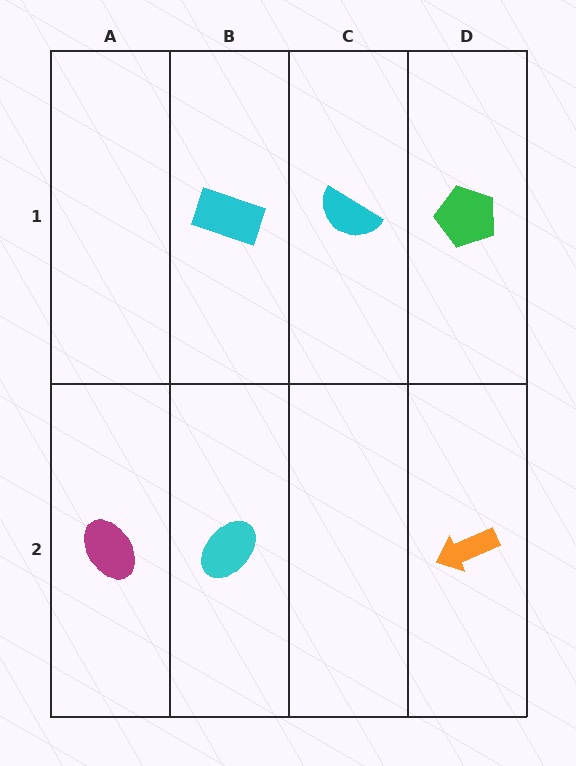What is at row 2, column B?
A cyan ellipse.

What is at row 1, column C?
A cyan semicircle.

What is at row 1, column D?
A green pentagon.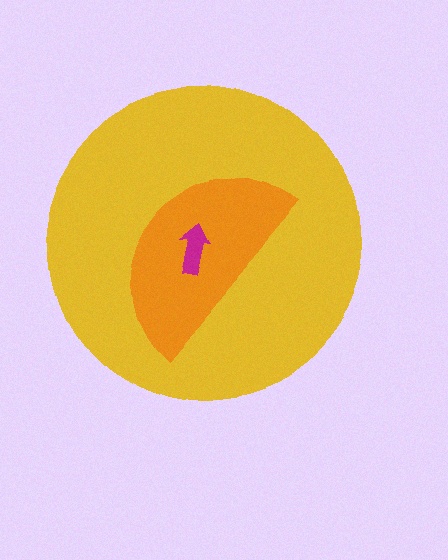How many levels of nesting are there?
3.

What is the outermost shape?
The yellow circle.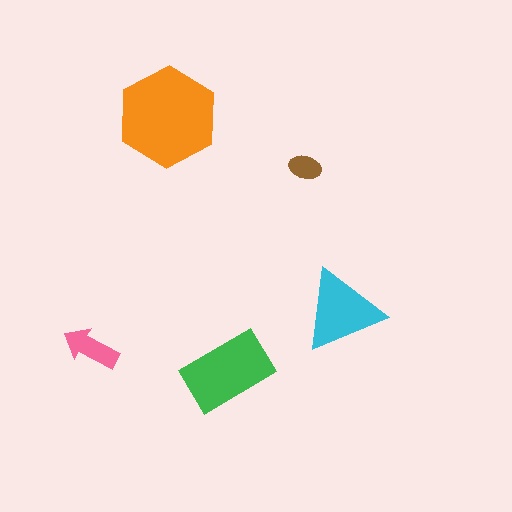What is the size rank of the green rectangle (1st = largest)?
2nd.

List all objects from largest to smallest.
The orange hexagon, the green rectangle, the cyan triangle, the pink arrow, the brown ellipse.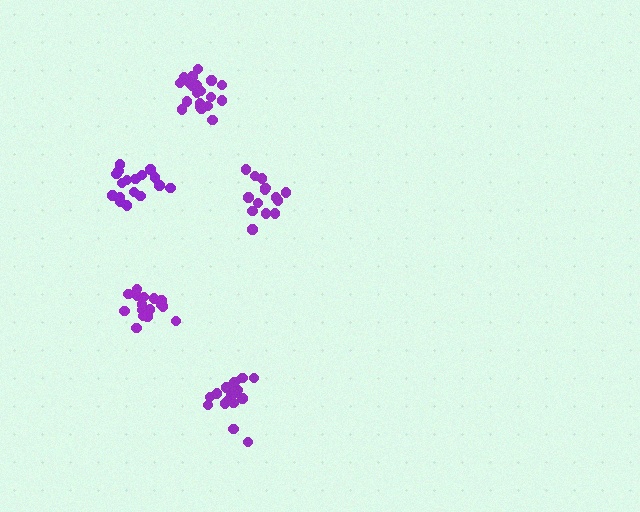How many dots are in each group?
Group 1: 17 dots, Group 2: 20 dots, Group 3: 20 dots, Group 4: 14 dots, Group 5: 17 dots (88 total).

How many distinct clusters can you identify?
There are 5 distinct clusters.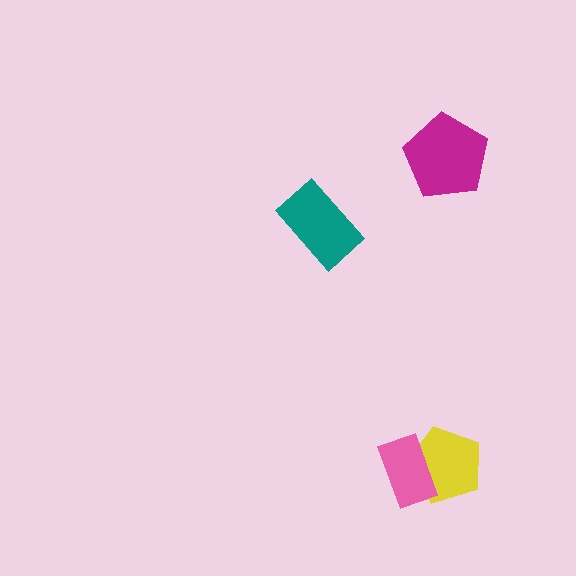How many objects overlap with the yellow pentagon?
1 object overlaps with the yellow pentagon.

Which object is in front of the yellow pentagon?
The pink rectangle is in front of the yellow pentagon.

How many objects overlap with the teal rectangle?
0 objects overlap with the teal rectangle.